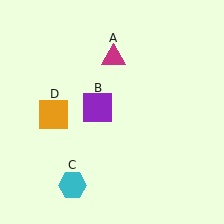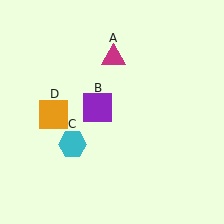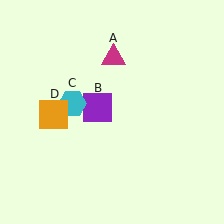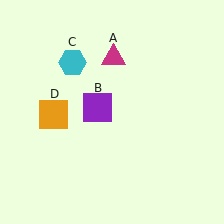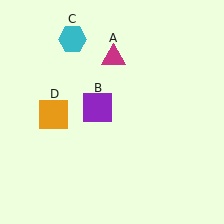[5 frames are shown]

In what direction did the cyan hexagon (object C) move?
The cyan hexagon (object C) moved up.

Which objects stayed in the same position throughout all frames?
Magenta triangle (object A) and purple square (object B) and orange square (object D) remained stationary.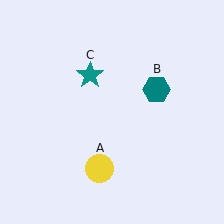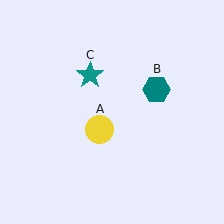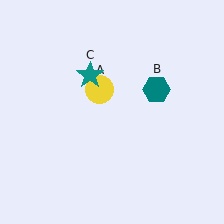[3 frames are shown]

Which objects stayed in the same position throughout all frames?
Teal hexagon (object B) and teal star (object C) remained stationary.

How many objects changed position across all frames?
1 object changed position: yellow circle (object A).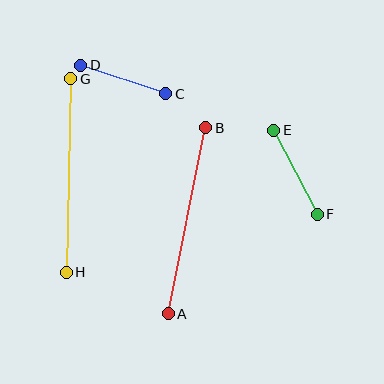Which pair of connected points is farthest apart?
Points G and H are farthest apart.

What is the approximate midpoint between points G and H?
The midpoint is at approximately (68, 176) pixels.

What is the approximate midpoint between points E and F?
The midpoint is at approximately (296, 172) pixels.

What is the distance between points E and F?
The distance is approximately 95 pixels.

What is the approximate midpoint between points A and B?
The midpoint is at approximately (187, 221) pixels.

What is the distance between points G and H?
The distance is approximately 193 pixels.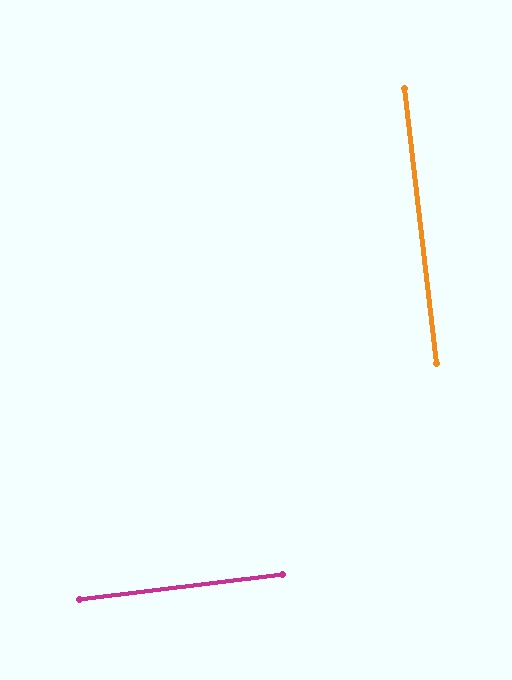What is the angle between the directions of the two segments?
Approximately 90 degrees.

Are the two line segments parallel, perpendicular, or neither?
Perpendicular — they meet at approximately 90°.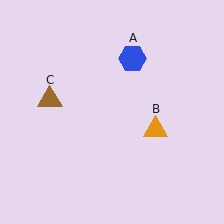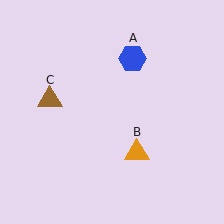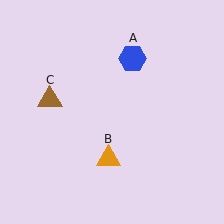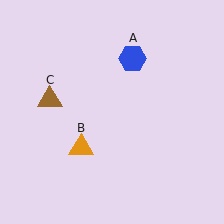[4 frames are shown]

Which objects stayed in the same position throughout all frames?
Blue hexagon (object A) and brown triangle (object C) remained stationary.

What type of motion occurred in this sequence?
The orange triangle (object B) rotated clockwise around the center of the scene.